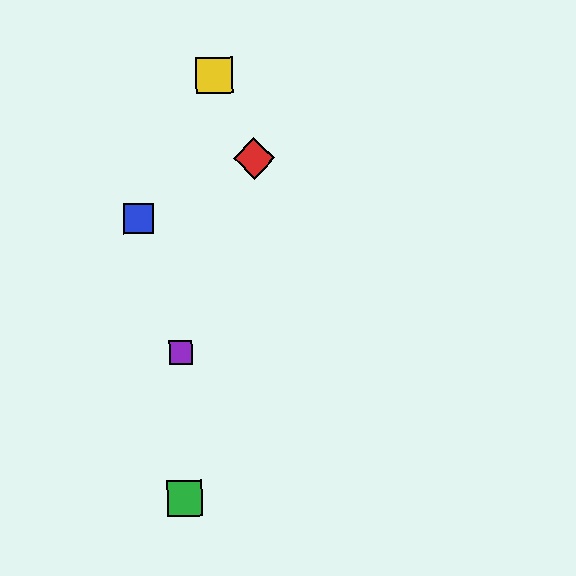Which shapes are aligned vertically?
The green square, the purple square are aligned vertically.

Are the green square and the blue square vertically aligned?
No, the green square is at x≈185 and the blue square is at x≈138.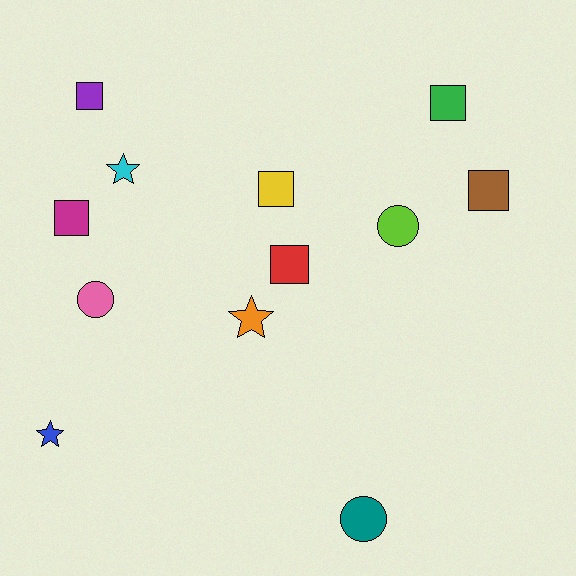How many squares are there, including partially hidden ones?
There are 6 squares.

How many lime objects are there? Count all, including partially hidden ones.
There is 1 lime object.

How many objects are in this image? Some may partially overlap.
There are 12 objects.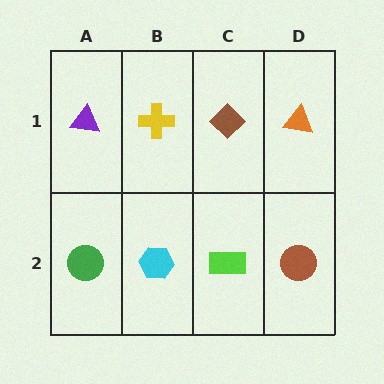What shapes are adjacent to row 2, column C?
A brown diamond (row 1, column C), a cyan hexagon (row 2, column B), a brown circle (row 2, column D).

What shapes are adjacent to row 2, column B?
A yellow cross (row 1, column B), a green circle (row 2, column A), a lime rectangle (row 2, column C).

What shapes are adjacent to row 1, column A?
A green circle (row 2, column A), a yellow cross (row 1, column B).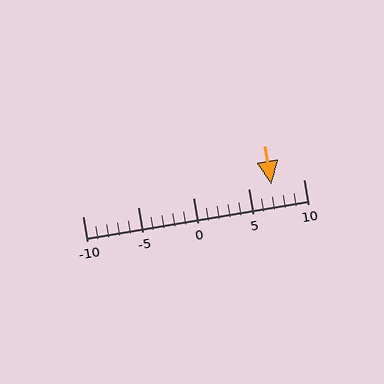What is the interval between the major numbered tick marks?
The major tick marks are spaced 5 units apart.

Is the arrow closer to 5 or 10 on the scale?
The arrow is closer to 5.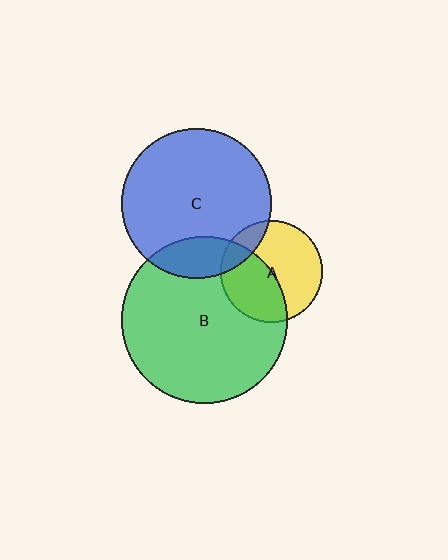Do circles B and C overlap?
Yes.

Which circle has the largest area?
Circle B (green).